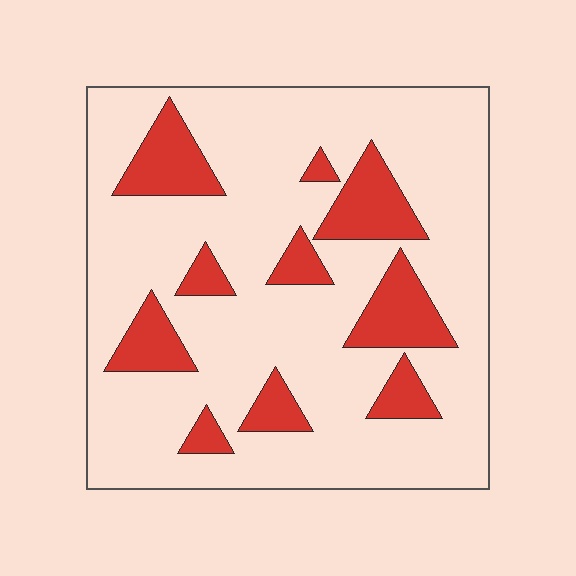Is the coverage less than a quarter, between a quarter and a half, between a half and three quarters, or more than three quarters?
Less than a quarter.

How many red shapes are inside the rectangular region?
10.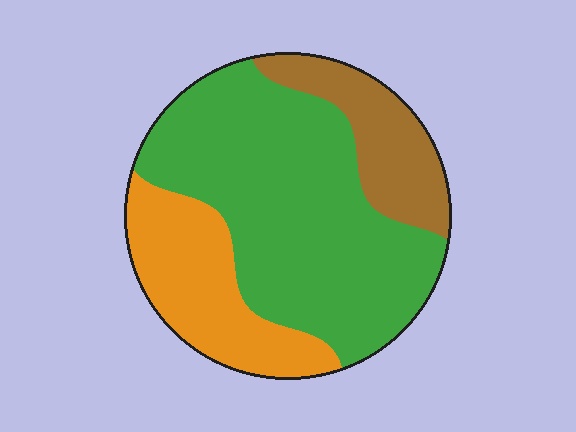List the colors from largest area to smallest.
From largest to smallest: green, orange, brown.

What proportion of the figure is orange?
Orange takes up about one quarter (1/4) of the figure.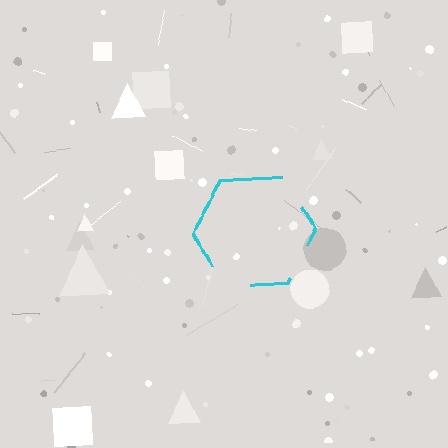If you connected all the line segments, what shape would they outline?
They would outline a hexagon.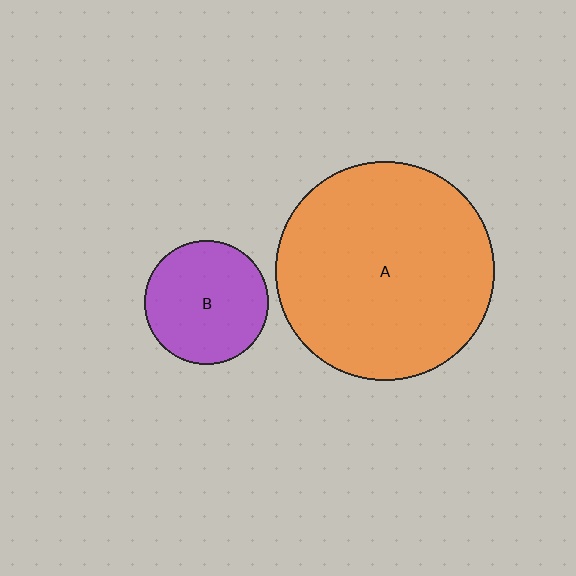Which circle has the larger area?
Circle A (orange).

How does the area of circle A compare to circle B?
Approximately 3.1 times.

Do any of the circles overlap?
No, none of the circles overlap.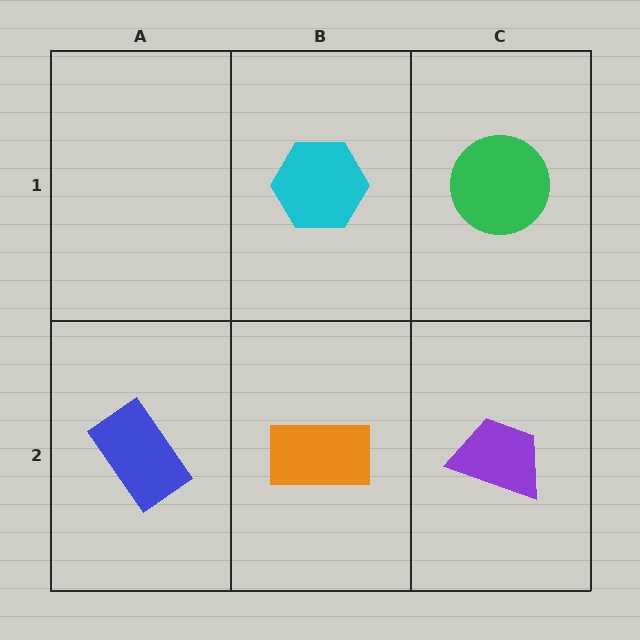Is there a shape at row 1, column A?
No, that cell is empty.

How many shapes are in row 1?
2 shapes.